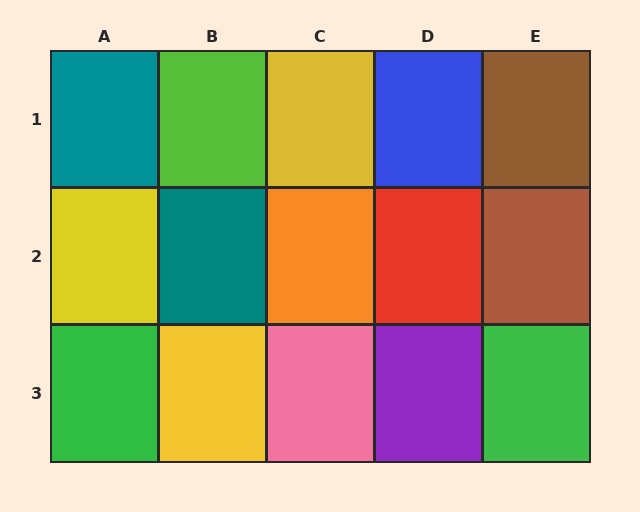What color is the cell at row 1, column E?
Brown.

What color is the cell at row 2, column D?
Red.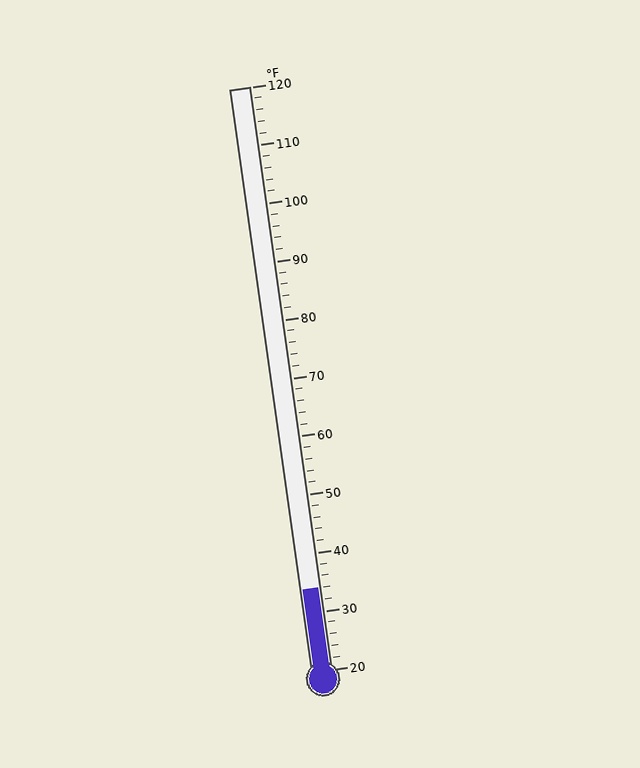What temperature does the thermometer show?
The thermometer shows approximately 34°F.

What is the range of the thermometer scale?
The thermometer scale ranges from 20°F to 120°F.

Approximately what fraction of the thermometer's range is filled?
The thermometer is filled to approximately 15% of its range.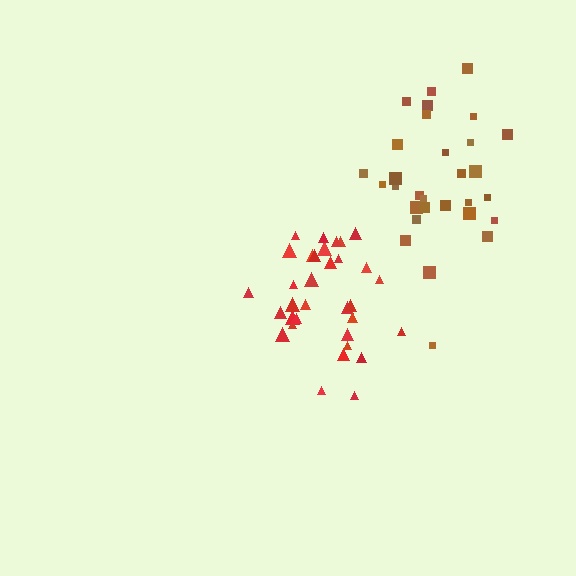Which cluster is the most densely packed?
Red.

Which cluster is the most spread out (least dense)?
Brown.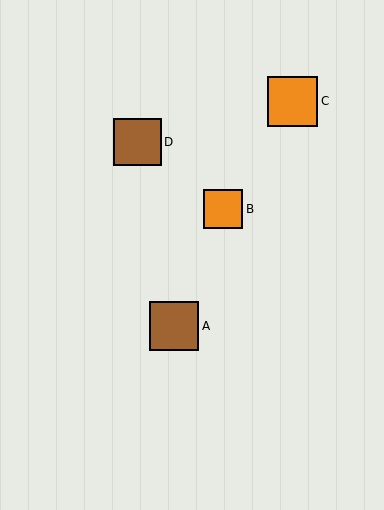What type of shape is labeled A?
Shape A is a brown square.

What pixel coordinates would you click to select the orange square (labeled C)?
Click at (293, 101) to select the orange square C.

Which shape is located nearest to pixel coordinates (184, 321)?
The brown square (labeled A) at (174, 326) is nearest to that location.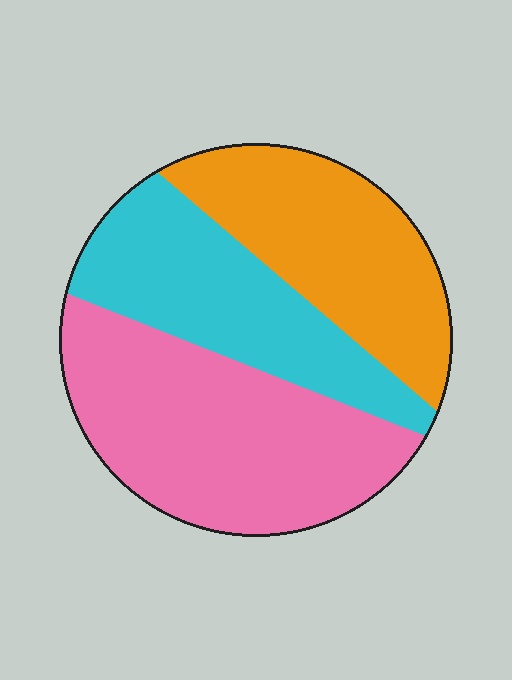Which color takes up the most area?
Pink, at roughly 40%.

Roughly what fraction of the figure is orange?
Orange covers about 30% of the figure.